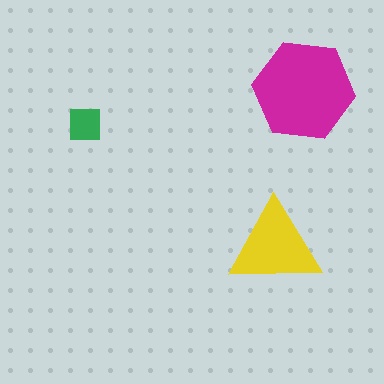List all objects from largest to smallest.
The magenta hexagon, the yellow triangle, the green square.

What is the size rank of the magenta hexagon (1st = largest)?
1st.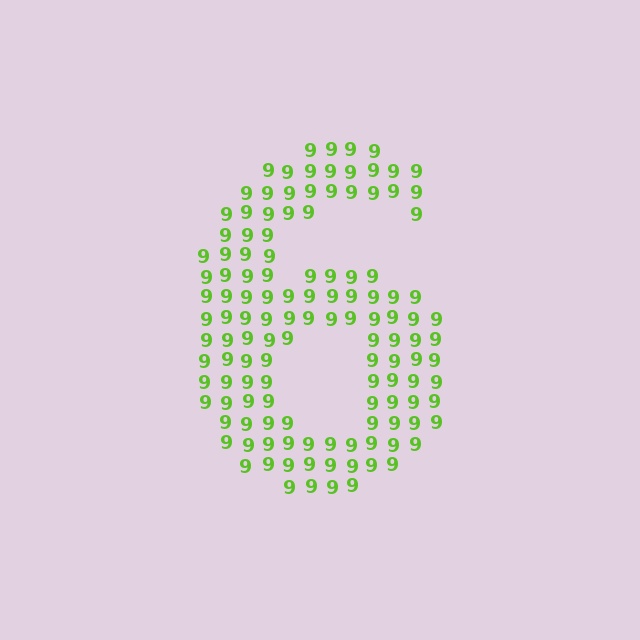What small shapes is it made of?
It is made of small digit 9's.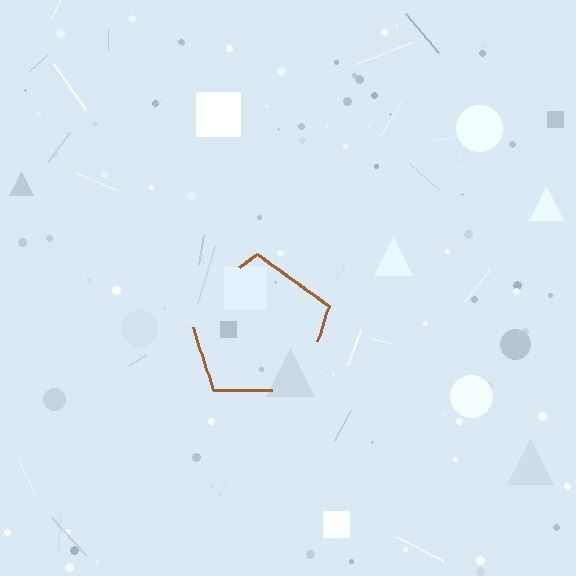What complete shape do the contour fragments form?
The contour fragments form a pentagon.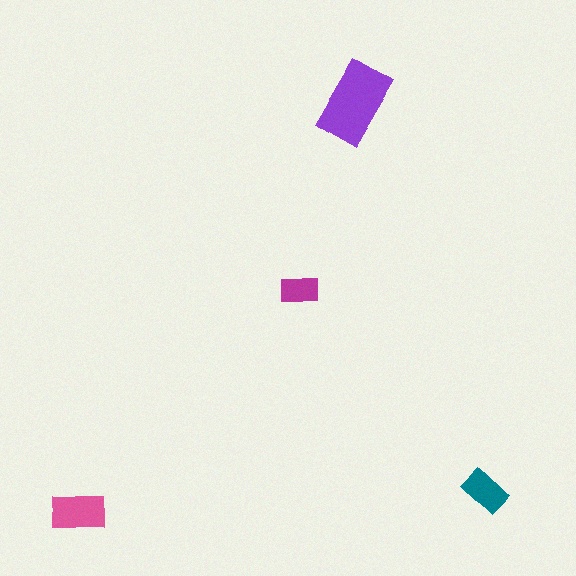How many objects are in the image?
There are 4 objects in the image.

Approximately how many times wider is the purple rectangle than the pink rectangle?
About 1.5 times wider.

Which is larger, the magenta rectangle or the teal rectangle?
The teal one.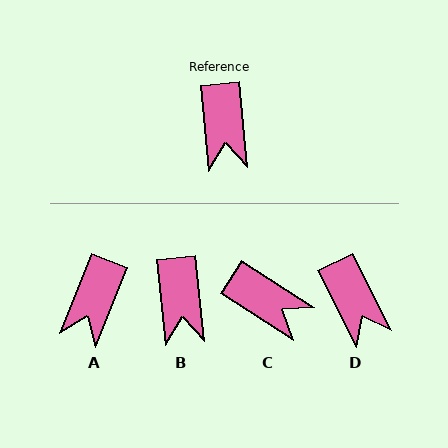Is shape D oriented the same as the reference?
No, it is off by about 21 degrees.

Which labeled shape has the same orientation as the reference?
B.